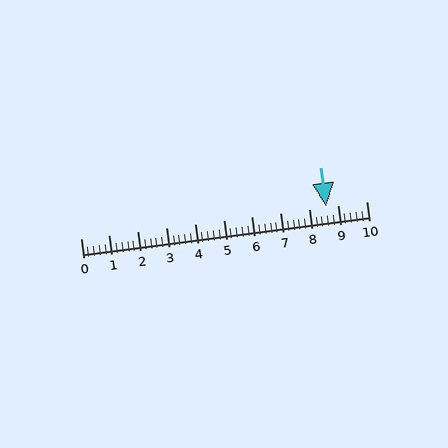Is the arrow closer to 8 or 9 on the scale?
The arrow is closer to 9.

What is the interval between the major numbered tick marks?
The major tick marks are spaced 1 units apart.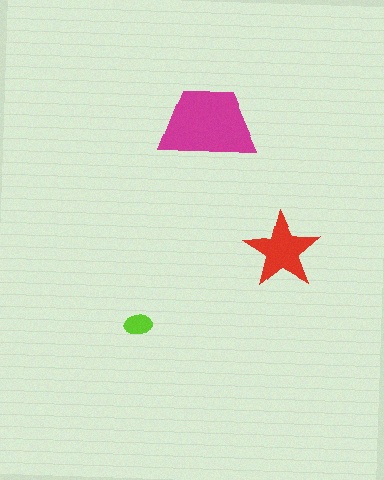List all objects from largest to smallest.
The magenta trapezoid, the red star, the lime ellipse.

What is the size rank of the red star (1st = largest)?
2nd.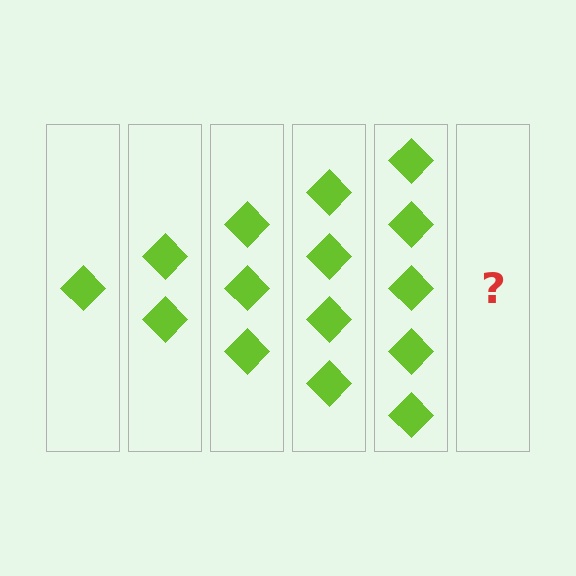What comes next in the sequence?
The next element should be 6 diamonds.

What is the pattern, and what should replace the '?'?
The pattern is that each step adds one more diamond. The '?' should be 6 diamonds.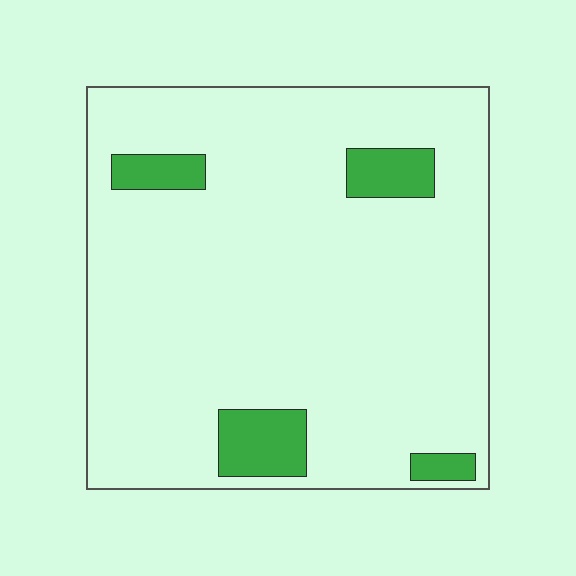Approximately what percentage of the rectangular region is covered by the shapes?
Approximately 10%.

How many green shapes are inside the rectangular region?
4.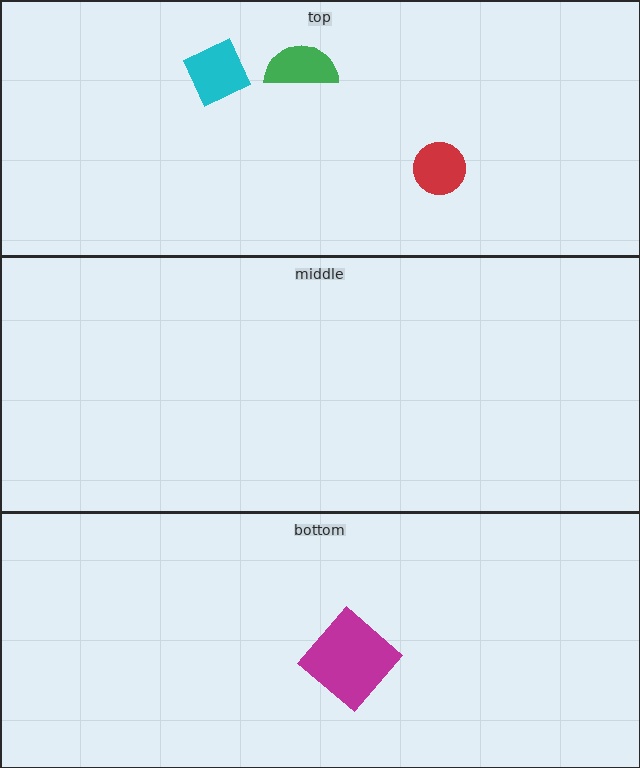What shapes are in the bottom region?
The magenta diamond.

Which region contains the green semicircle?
The top region.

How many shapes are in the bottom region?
1.